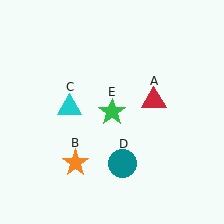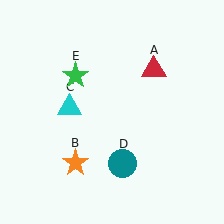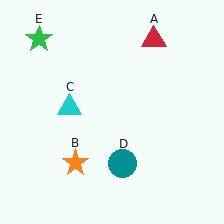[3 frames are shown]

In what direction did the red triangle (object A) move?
The red triangle (object A) moved up.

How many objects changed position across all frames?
2 objects changed position: red triangle (object A), green star (object E).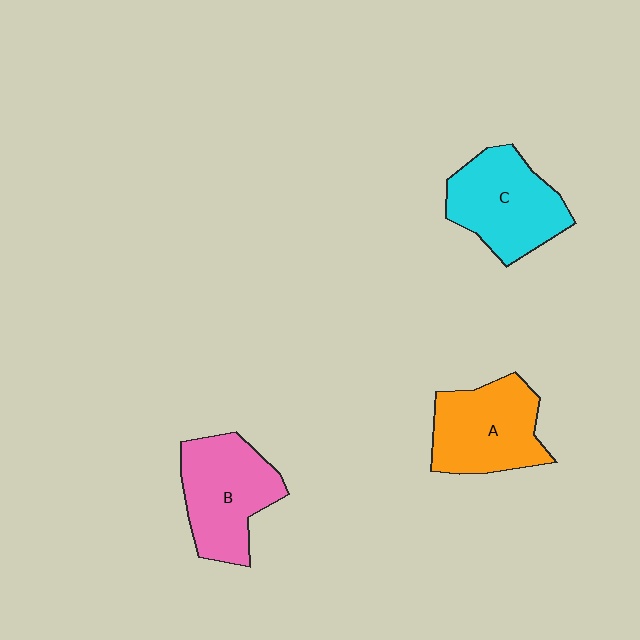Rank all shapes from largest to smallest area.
From largest to smallest: B (pink), C (cyan), A (orange).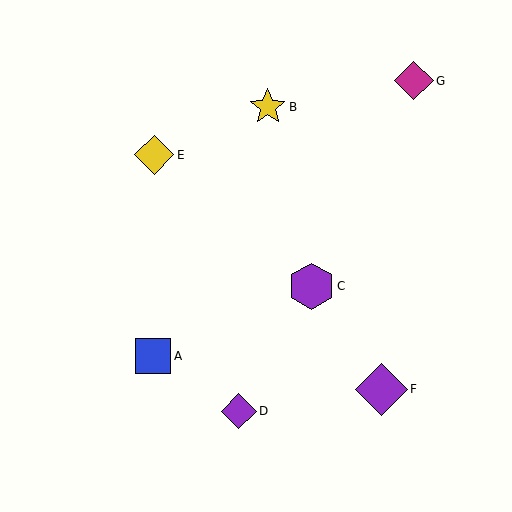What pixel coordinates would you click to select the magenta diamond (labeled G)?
Click at (414, 81) to select the magenta diamond G.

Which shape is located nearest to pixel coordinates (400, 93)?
The magenta diamond (labeled G) at (414, 81) is nearest to that location.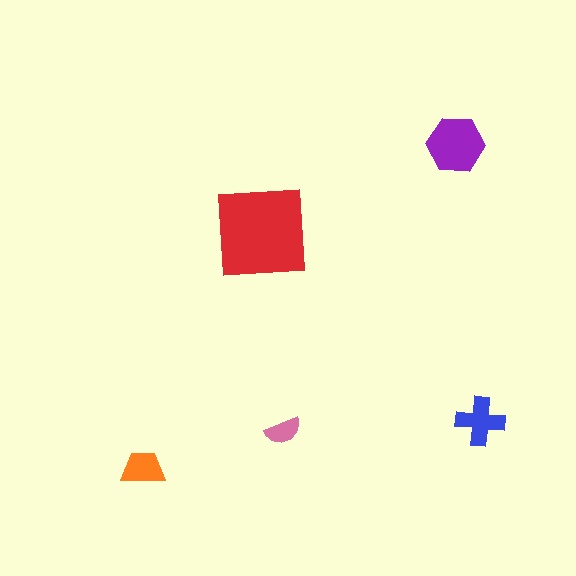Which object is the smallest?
The pink semicircle.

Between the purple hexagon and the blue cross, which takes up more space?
The purple hexagon.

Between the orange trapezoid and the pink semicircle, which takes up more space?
The orange trapezoid.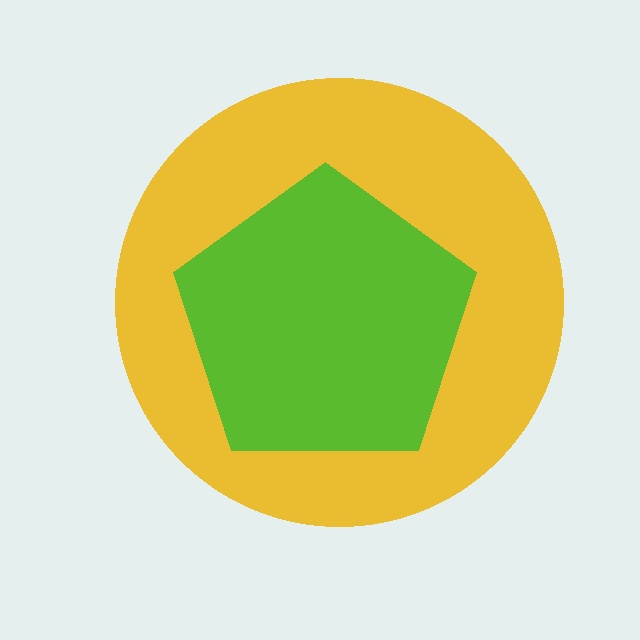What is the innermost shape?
The lime pentagon.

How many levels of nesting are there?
2.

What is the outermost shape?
The yellow circle.